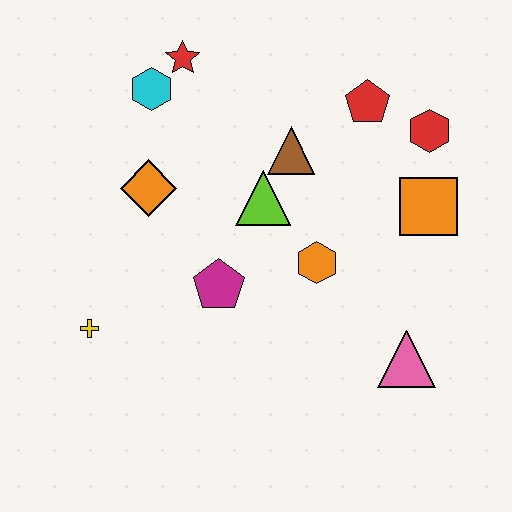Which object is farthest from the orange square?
The yellow cross is farthest from the orange square.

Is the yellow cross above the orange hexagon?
No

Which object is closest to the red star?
The cyan hexagon is closest to the red star.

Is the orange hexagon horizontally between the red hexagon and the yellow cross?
Yes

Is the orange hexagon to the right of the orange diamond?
Yes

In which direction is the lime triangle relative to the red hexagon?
The lime triangle is to the left of the red hexagon.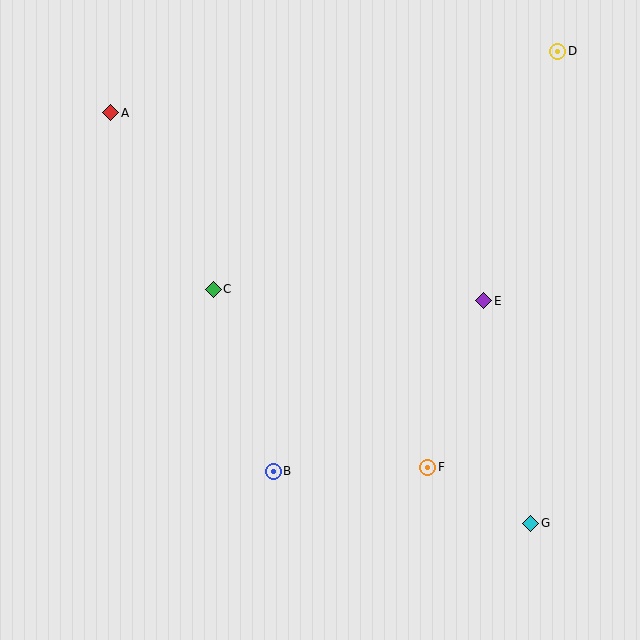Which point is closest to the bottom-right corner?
Point G is closest to the bottom-right corner.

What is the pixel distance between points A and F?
The distance between A and F is 475 pixels.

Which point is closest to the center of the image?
Point C at (213, 289) is closest to the center.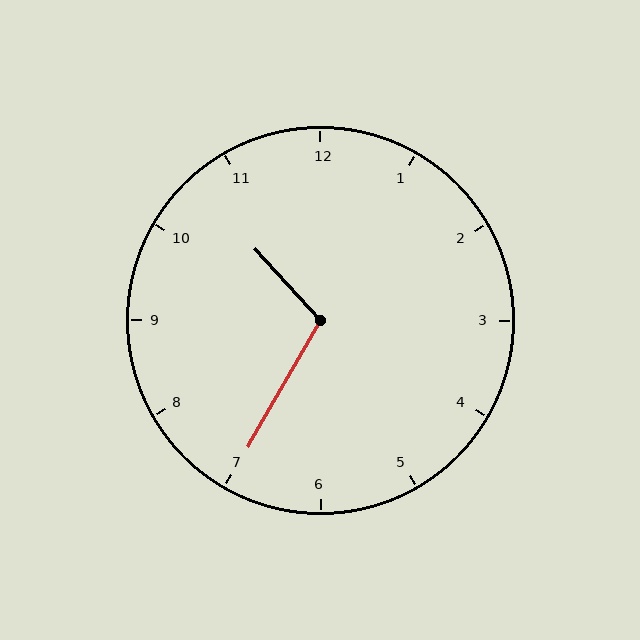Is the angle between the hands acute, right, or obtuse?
It is obtuse.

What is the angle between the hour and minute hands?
Approximately 108 degrees.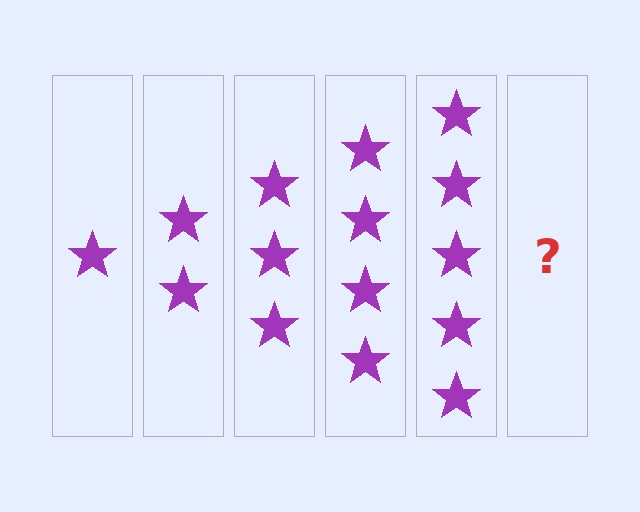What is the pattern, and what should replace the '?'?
The pattern is that each step adds one more star. The '?' should be 6 stars.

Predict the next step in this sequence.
The next step is 6 stars.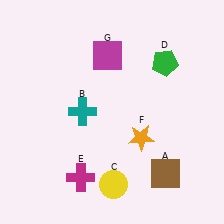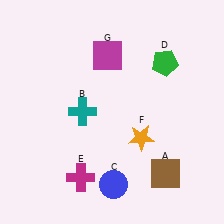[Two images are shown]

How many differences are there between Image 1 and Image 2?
There is 1 difference between the two images.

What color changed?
The circle (C) changed from yellow in Image 1 to blue in Image 2.